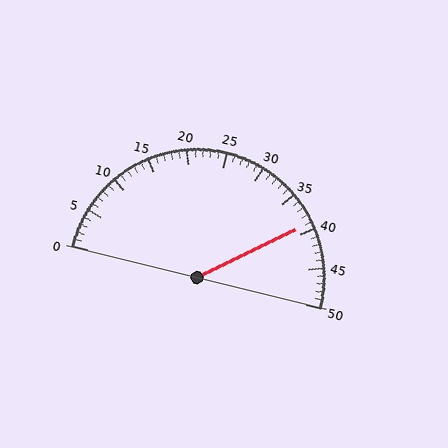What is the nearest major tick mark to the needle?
The nearest major tick mark is 40.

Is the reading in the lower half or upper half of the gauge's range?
The reading is in the upper half of the range (0 to 50).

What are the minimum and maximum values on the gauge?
The gauge ranges from 0 to 50.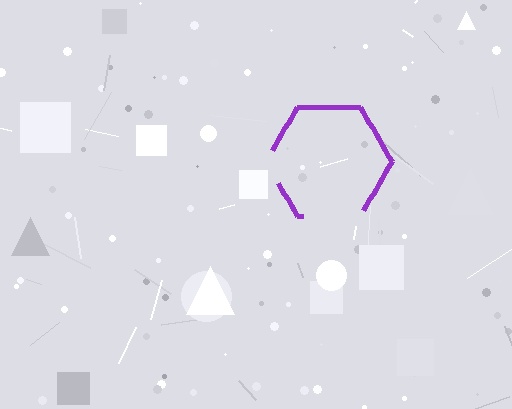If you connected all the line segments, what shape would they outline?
They would outline a hexagon.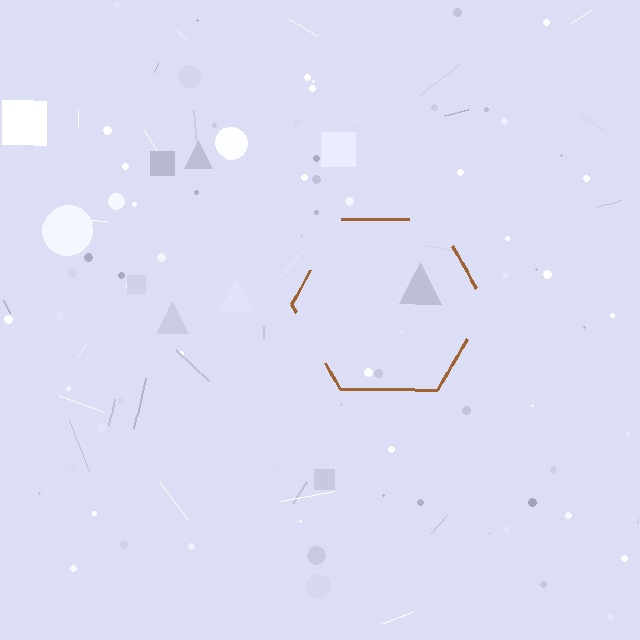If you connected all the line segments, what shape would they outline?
They would outline a hexagon.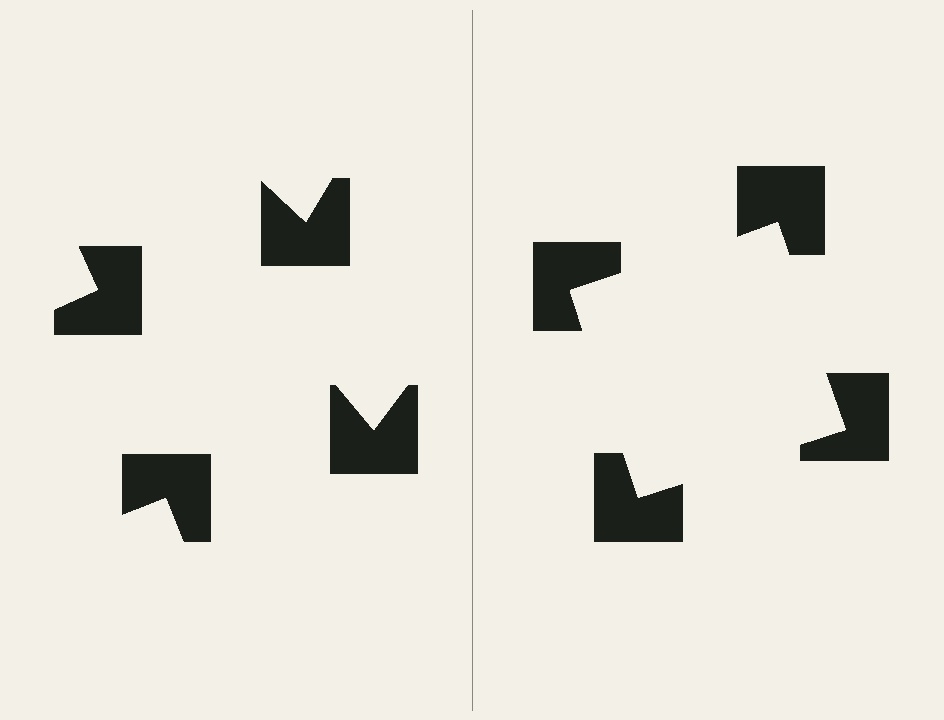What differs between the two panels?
The notched squares are positioned identically on both sides; only the wedge orientations differ. On the right they align to a square; on the left they are misaligned.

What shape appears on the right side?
An illusory square.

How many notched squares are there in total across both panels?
8 — 4 on each side.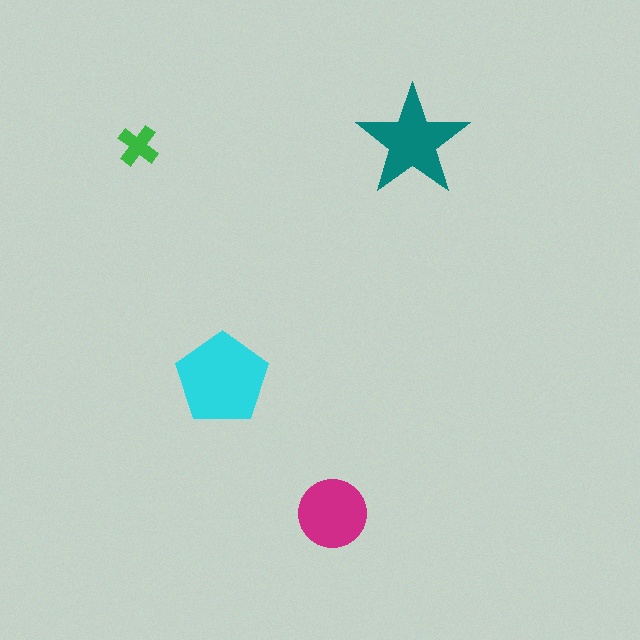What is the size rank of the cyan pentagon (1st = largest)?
1st.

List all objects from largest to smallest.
The cyan pentagon, the teal star, the magenta circle, the green cross.